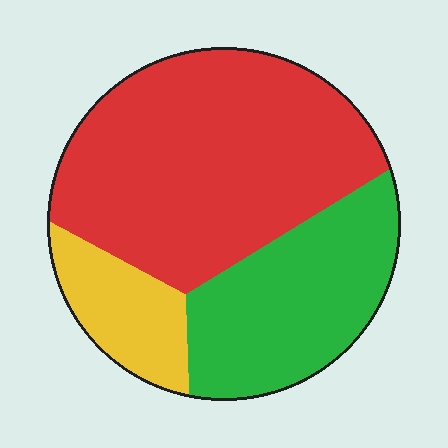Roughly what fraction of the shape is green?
Green covers about 30% of the shape.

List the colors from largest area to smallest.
From largest to smallest: red, green, yellow.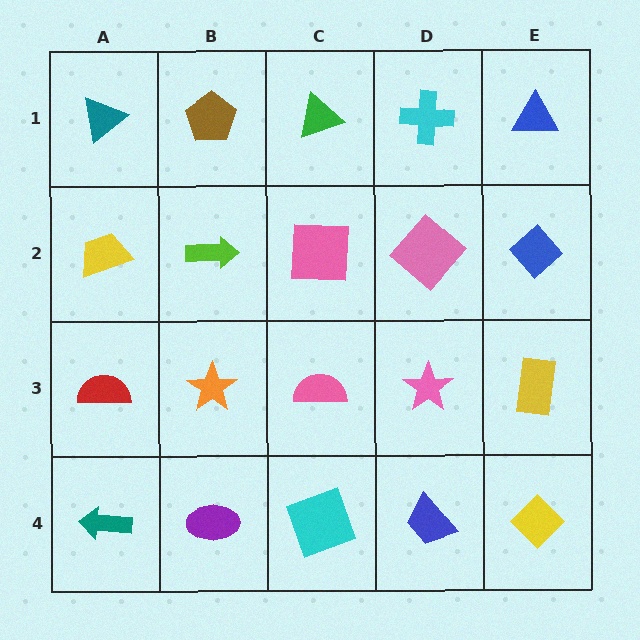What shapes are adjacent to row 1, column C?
A pink square (row 2, column C), a brown pentagon (row 1, column B), a cyan cross (row 1, column D).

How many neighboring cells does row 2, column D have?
4.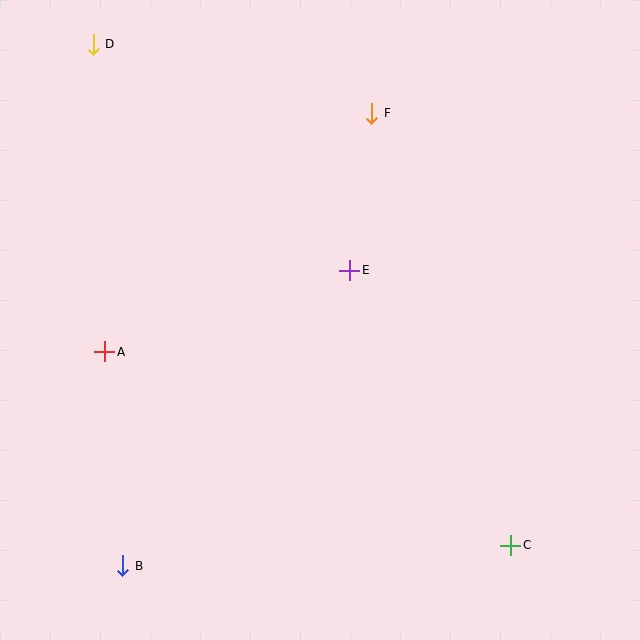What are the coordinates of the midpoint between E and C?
The midpoint between E and C is at (430, 408).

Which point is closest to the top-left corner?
Point D is closest to the top-left corner.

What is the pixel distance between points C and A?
The distance between C and A is 450 pixels.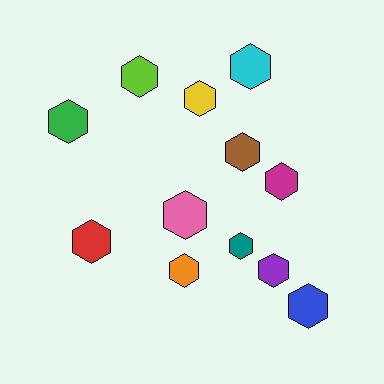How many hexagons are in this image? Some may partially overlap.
There are 12 hexagons.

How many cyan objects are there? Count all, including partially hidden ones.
There is 1 cyan object.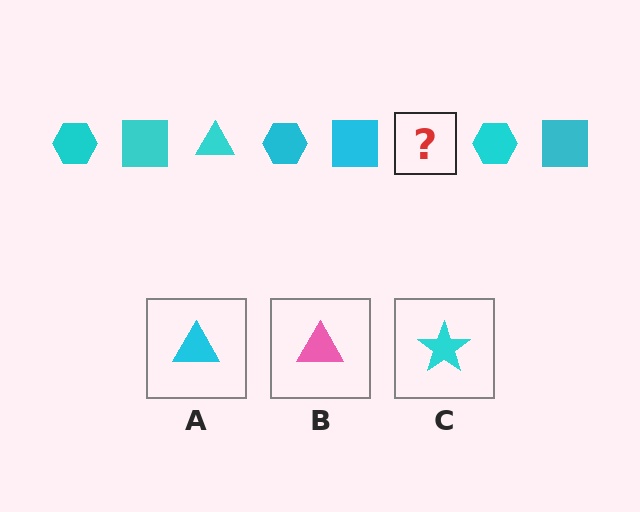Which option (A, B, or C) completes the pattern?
A.